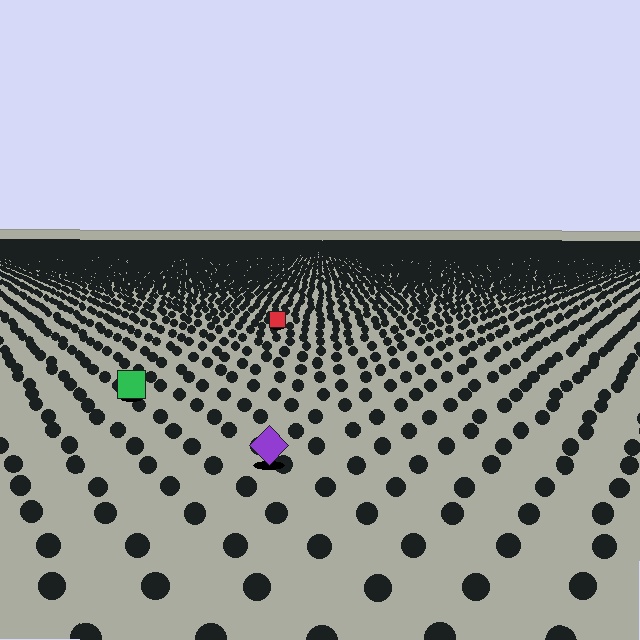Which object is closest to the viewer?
The purple diamond is closest. The texture marks near it are larger and more spread out.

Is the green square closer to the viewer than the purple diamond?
No. The purple diamond is closer — you can tell from the texture gradient: the ground texture is coarser near it.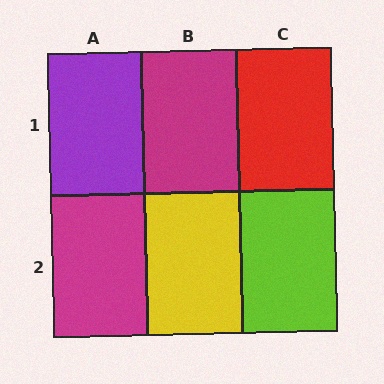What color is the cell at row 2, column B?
Yellow.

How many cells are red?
1 cell is red.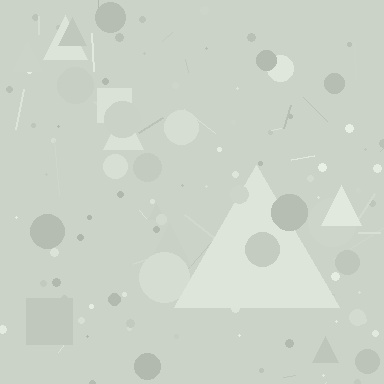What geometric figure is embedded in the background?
A triangle is embedded in the background.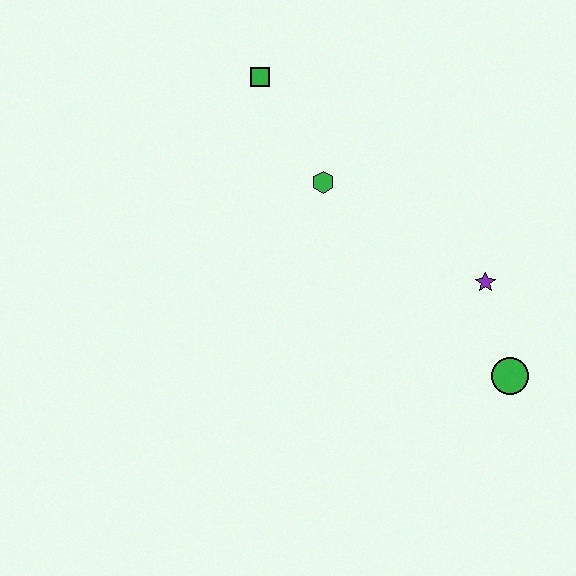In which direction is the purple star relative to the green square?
The purple star is to the right of the green square.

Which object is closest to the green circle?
The purple star is closest to the green circle.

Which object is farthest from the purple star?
The green square is farthest from the purple star.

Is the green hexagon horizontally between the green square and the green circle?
Yes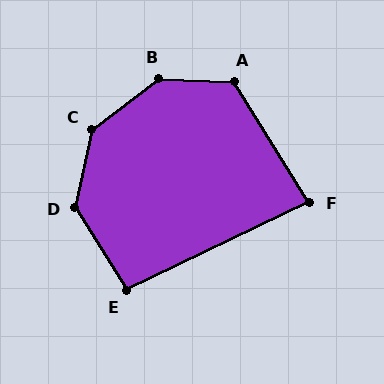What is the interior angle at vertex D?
Approximately 136 degrees (obtuse).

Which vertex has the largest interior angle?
B, at approximately 140 degrees.